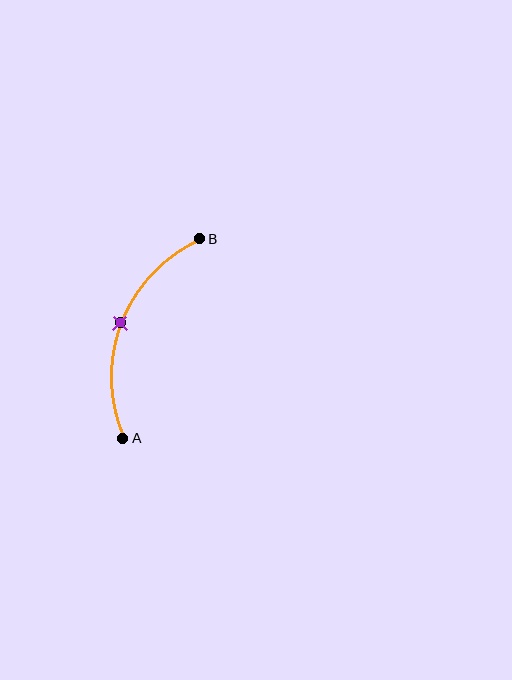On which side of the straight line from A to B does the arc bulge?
The arc bulges to the left of the straight line connecting A and B.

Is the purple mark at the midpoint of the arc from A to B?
Yes. The purple mark lies on the arc at equal arc-length from both A and B — it is the arc midpoint.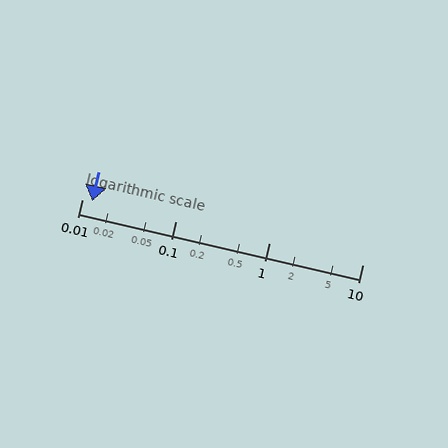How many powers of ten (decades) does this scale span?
The scale spans 3 decades, from 0.01 to 10.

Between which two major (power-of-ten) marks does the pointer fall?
The pointer is between 0.01 and 0.1.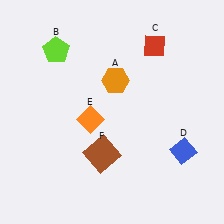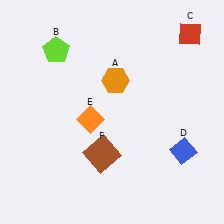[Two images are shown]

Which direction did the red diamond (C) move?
The red diamond (C) moved right.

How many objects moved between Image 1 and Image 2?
1 object moved between the two images.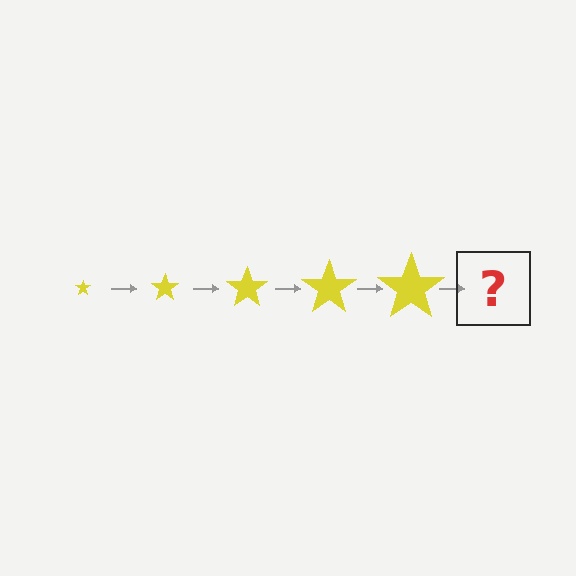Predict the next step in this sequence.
The next step is a yellow star, larger than the previous one.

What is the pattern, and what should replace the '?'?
The pattern is that the star gets progressively larger each step. The '?' should be a yellow star, larger than the previous one.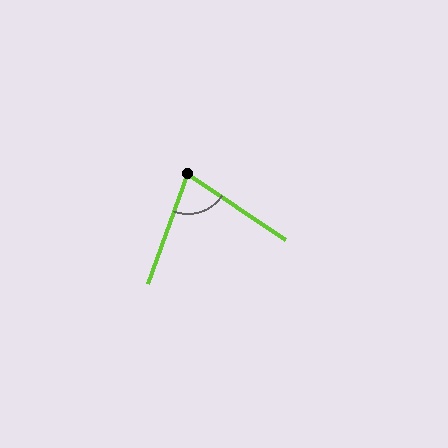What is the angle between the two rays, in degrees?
Approximately 76 degrees.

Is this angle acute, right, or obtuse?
It is acute.